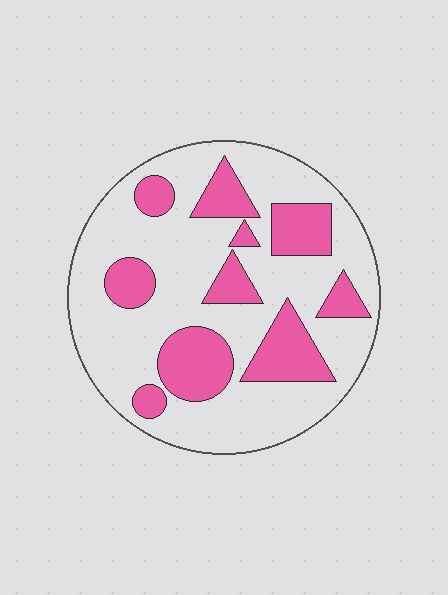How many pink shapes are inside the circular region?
10.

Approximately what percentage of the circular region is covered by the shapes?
Approximately 30%.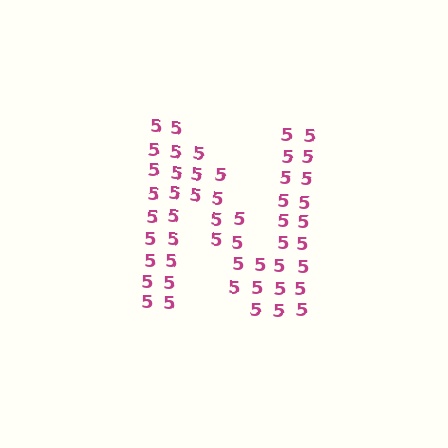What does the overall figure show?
The overall figure shows the letter N.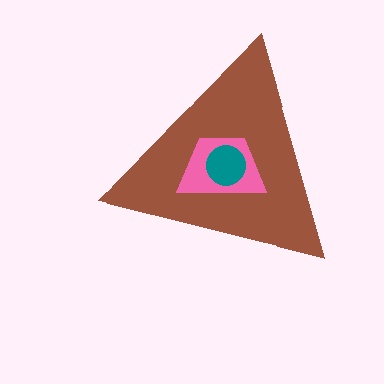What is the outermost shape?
The brown triangle.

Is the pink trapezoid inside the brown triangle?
Yes.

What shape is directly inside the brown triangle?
The pink trapezoid.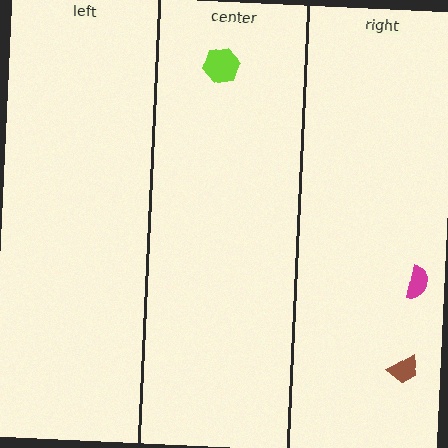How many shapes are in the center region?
1.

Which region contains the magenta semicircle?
The right region.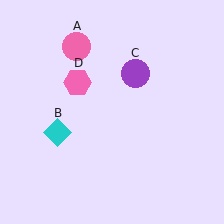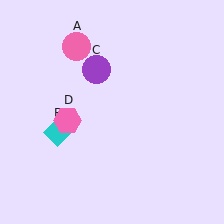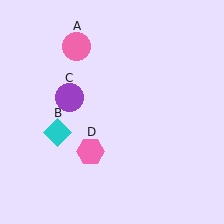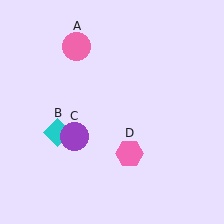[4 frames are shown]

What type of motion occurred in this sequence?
The purple circle (object C), pink hexagon (object D) rotated counterclockwise around the center of the scene.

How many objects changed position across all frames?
2 objects changed position: purple circle (object C), pink hexagon (object D).